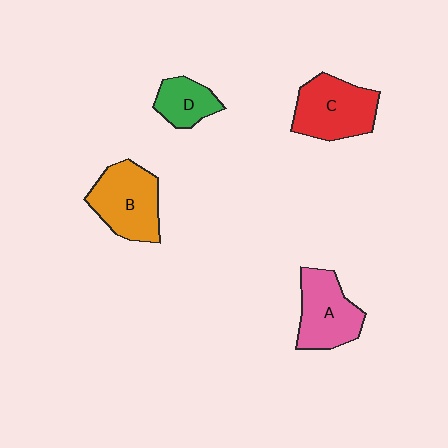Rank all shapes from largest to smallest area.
From largest to smallest: B (orange), C (red), A (pink), D (green).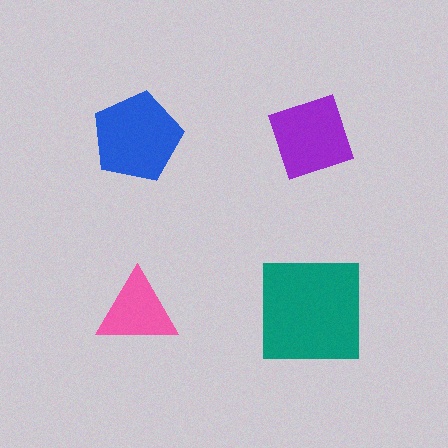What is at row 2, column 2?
A teal square.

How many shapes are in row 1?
2 shapes.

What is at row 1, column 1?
A blue pentagon.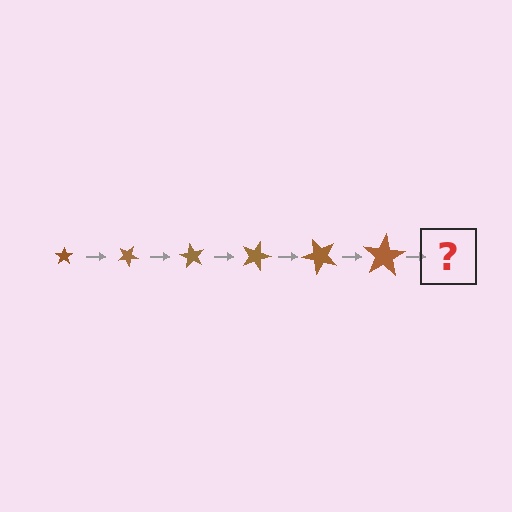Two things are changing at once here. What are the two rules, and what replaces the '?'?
The two rules are that the star grows larger each step and it rotates 30 degrees each step. The '?' should be a star, larger than the previous one and rotated 180 degrees from the start.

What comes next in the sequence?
The next element should be a star, larger than the previous one and rotated 180 degrees from the start.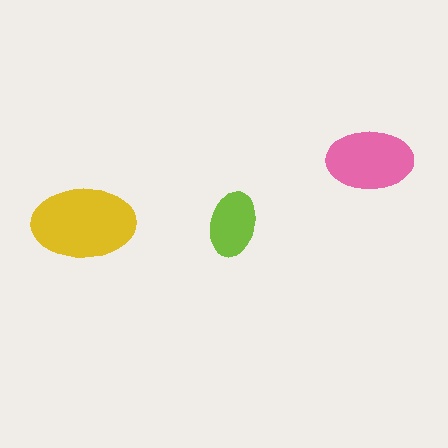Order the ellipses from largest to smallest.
the yellow one, the pink one, the lime one.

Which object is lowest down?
The lime ellipse is bottommost.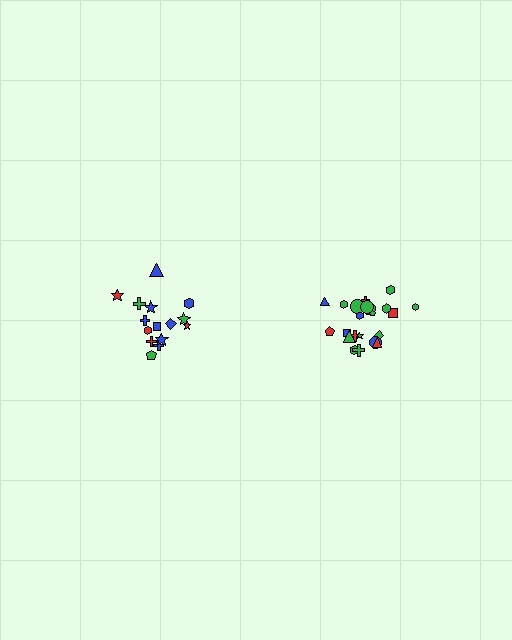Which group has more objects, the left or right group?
The right group.